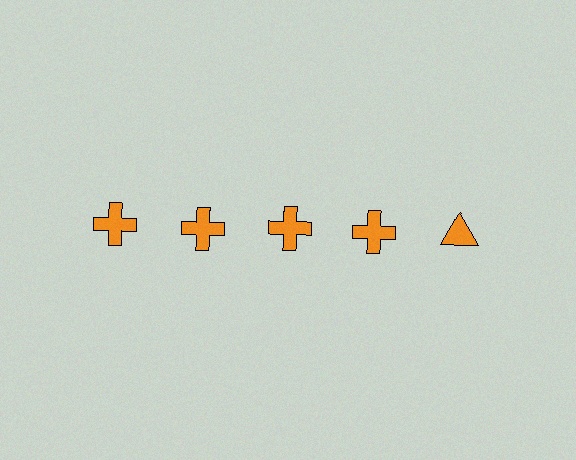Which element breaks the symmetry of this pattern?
The orange triangle in the top row, rightmost column breaks the symmetry. All other shapes are orange crosses.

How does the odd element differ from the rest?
It has a different shape: triangle instead of cross.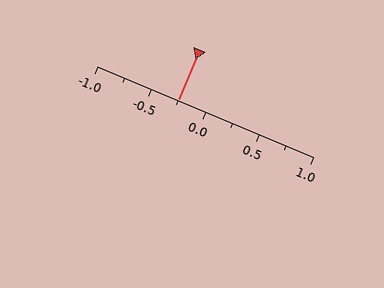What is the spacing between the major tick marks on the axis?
The major ticks are spaced 0.5 apart.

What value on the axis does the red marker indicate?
The marker indicates approximately -0.25.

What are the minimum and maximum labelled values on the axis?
The axis runs from -1.0 to 1.0.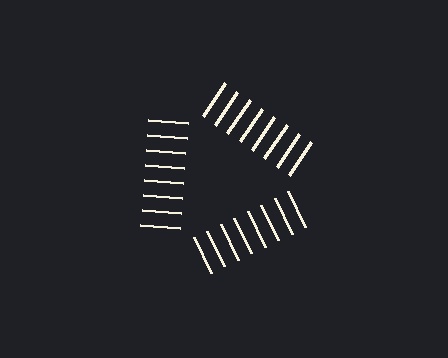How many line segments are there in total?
24 — 8 along each of the 3 edges.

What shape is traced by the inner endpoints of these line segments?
An illusory triangle — the line segments terminate on its edges but no continuous stroke is drawn.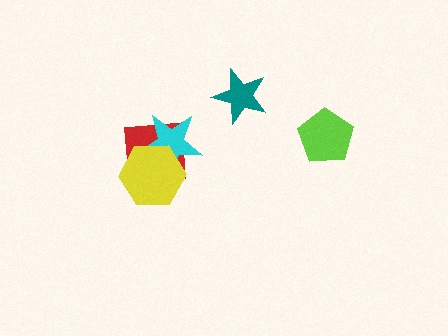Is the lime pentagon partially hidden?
No, no other shape covers it.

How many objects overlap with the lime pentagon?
0 objects overlap with the lime pentagon.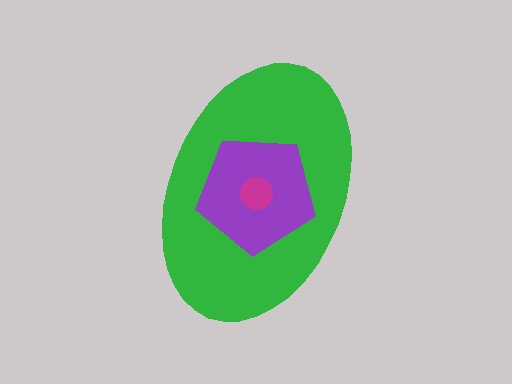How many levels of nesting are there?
3.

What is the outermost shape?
The green ellipse.